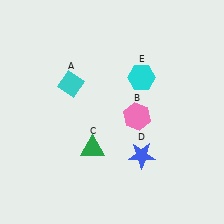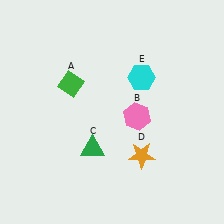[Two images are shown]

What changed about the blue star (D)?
In Image 1, D is blue. In Image 2, it changed to orange.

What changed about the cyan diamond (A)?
In Image 1, A is cyan. In Image 2, it changed to green.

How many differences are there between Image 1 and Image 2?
There are 2 differences between the two images.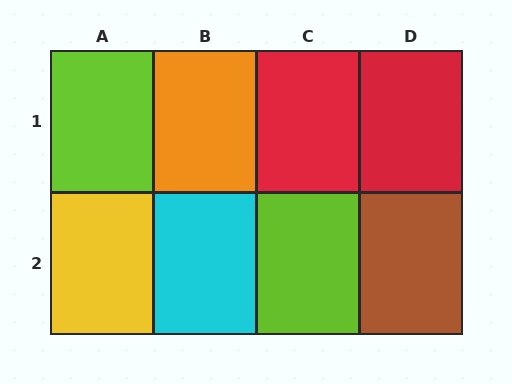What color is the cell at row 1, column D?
Red.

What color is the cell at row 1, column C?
Red.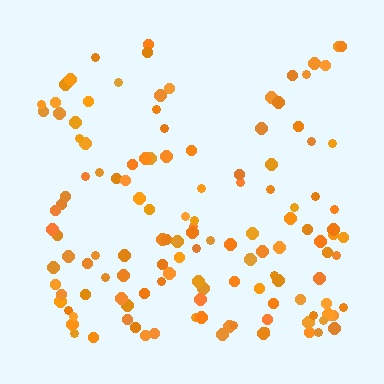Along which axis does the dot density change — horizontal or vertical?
Vertical.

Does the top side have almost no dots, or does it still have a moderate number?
Still a moderate number, just noticeably fewer than the bottom.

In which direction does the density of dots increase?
From top to bottom, with the bottom side densest.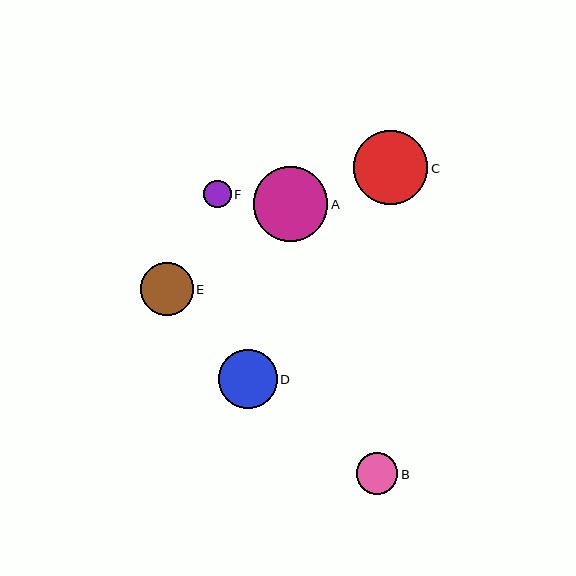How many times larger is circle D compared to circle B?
Circle D is approximately 1.4 times the size of circle B.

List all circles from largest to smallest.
From largest to smallest: A, C, D, E, B, F.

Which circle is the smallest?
Circle F is the smallest with a size of approximately 27 pixels.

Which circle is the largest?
Circle A is the largest with a size of approximately 75 pixels.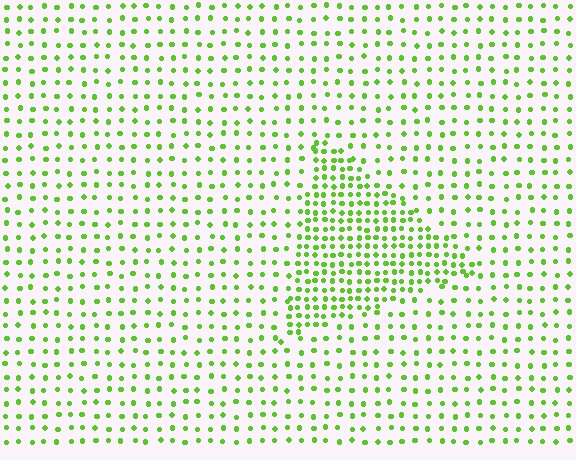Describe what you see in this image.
The image contains small lime elements arranged at two different densities. A triangle-shaped region is visible where the elements are more densely packed than the surrounding area.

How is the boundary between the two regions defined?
The boundary is defined by a change in element density (approximately 2.2x ratio). All elements are the same color, size, and shape.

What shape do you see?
I see a triangle.